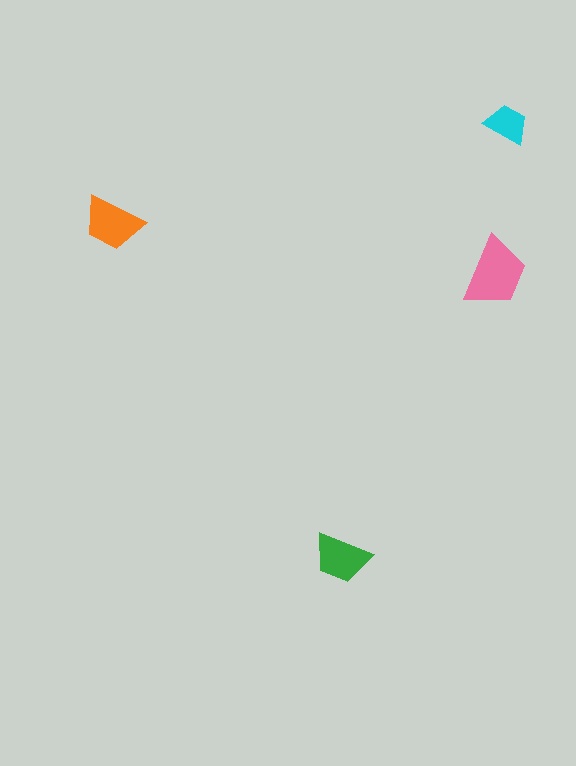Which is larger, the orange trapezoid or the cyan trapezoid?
The orange one.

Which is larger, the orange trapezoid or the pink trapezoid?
The pink one.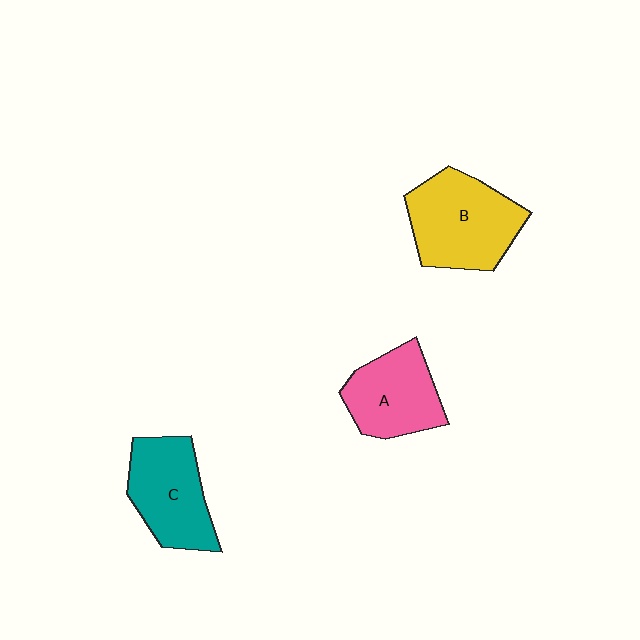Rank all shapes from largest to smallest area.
From largest to smallest: B (yellow), C (teal), A (pink).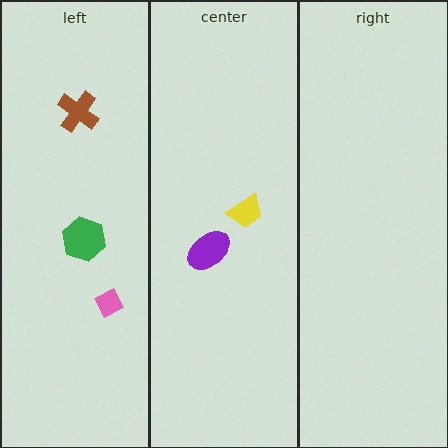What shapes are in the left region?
The brown cross, the pink diamond, the green hexagon.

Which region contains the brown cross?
The left region.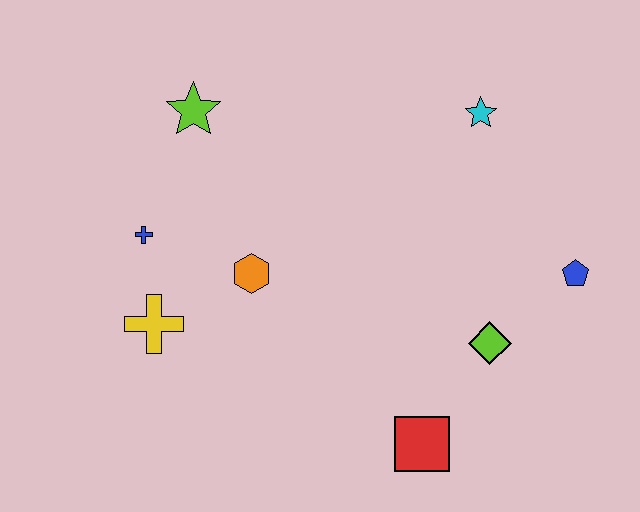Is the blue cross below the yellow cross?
No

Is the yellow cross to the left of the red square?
Yes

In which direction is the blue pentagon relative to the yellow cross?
The blue pentagon is to the right of the yellow cross.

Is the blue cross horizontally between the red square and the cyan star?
No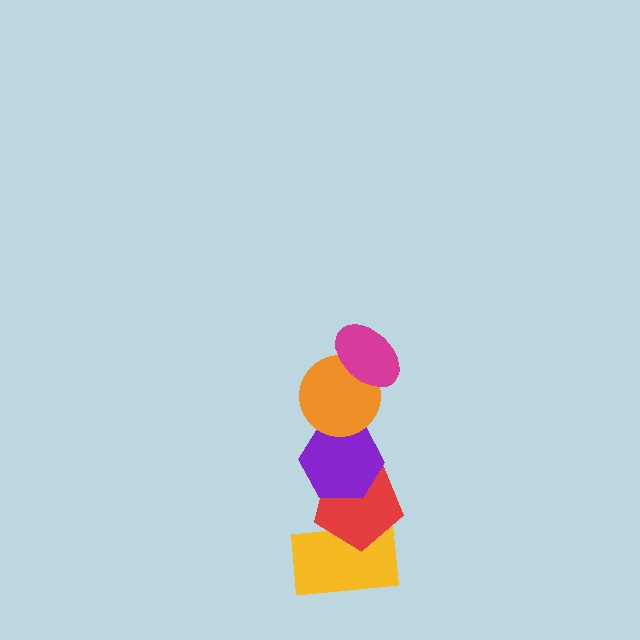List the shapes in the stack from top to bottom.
From top to bottom: the magenta ellipse, the orange circle, the purple hexagon, the red pentagon, the yellow rectangle.